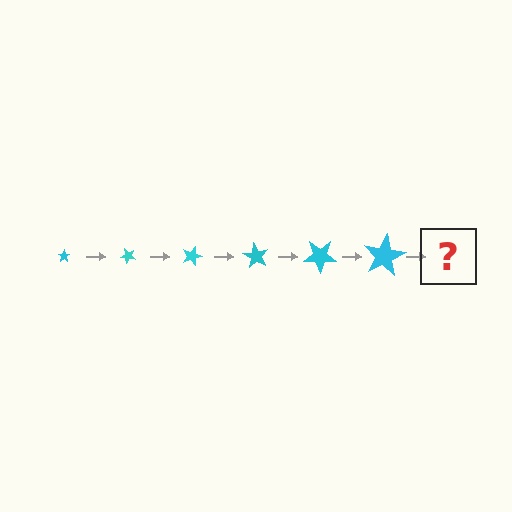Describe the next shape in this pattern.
It should be a star, larger than the previous one and rotated 270 degrees from the start.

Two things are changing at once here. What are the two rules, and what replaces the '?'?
The two rules are that the star grows larger each step and it rotates 45 degrees each step. The '?' should be a star, larger than the previous one and rotated 270 degrees from the start.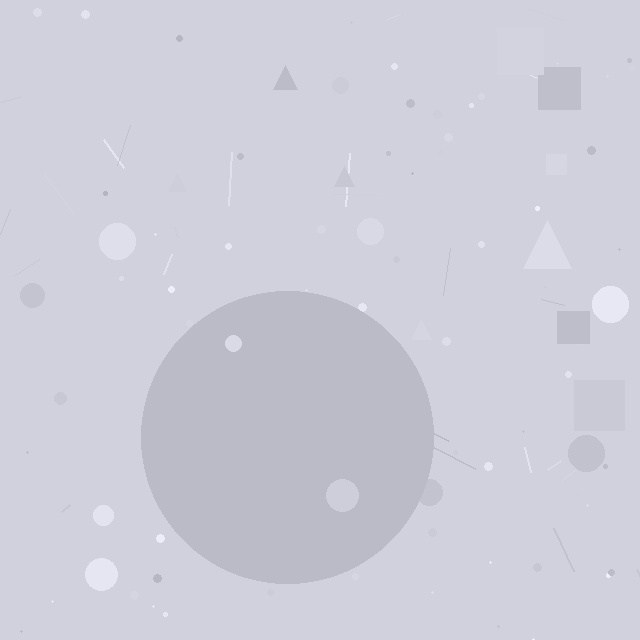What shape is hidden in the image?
A circle is hidden in the image.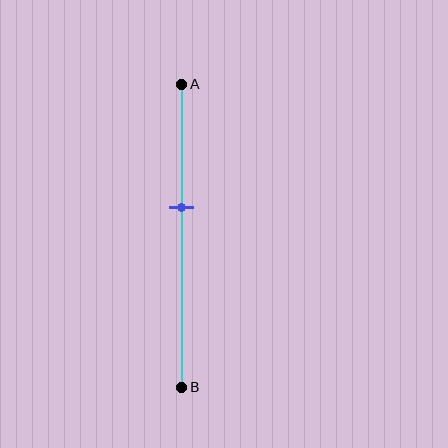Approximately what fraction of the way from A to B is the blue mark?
The blue mark is approximately 40% of the way from A to B.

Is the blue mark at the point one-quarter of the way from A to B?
No, the mark is at about 40% from A, not at the 25% one-quarter point.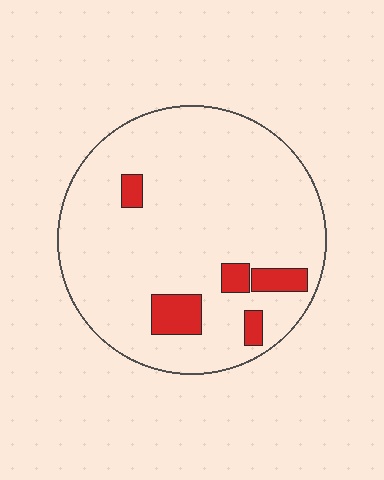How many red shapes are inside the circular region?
5.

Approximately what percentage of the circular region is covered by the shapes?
Approximately 10%.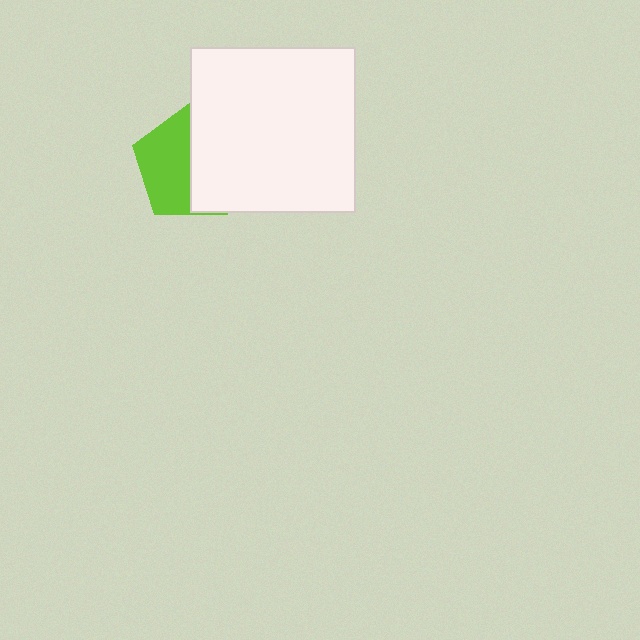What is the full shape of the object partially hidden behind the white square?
The partially hidden object is a lime pentagon.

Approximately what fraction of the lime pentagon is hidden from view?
Roughly 51% of the lime pentagon is hidden behind the white square.